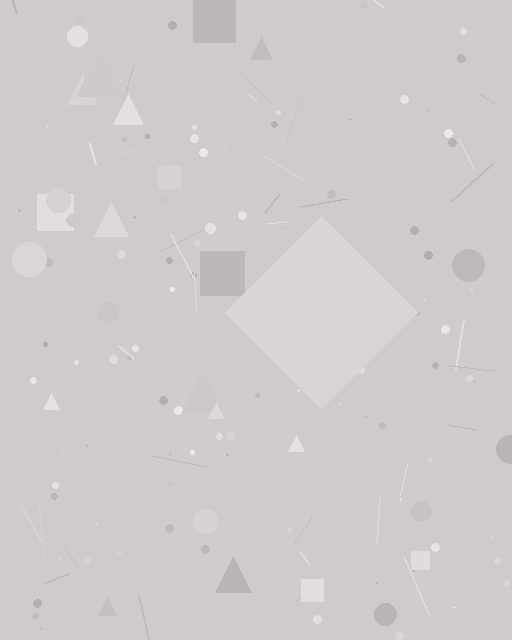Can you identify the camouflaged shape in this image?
The camouflaged shape is a diamond.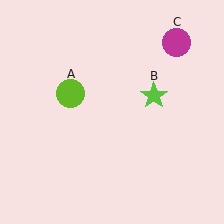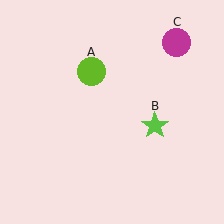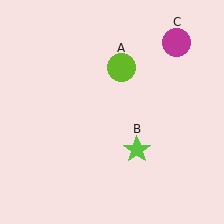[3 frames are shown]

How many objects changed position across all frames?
2 objects changed position: lime circle (object A), lime star (object B).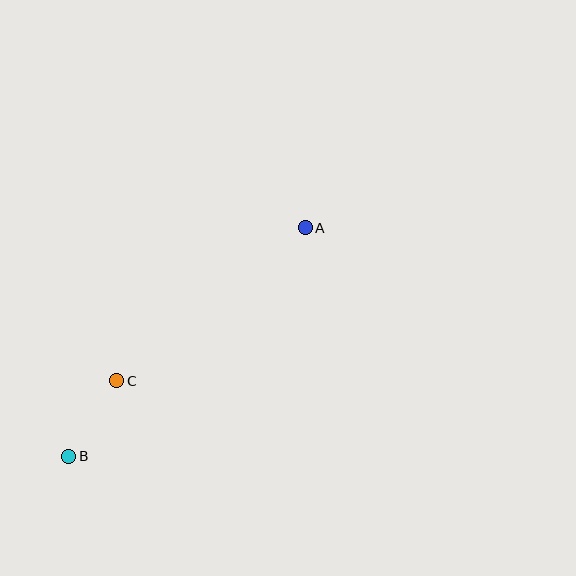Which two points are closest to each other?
Points B and C are closest to each other.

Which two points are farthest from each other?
Points A and B are farthest from each other.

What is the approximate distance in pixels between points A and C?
The distance between A and C is approximately 243 pixels.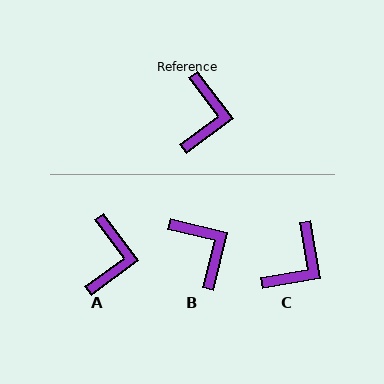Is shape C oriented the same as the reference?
No, it is off by about 27 degrees.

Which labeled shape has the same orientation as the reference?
A.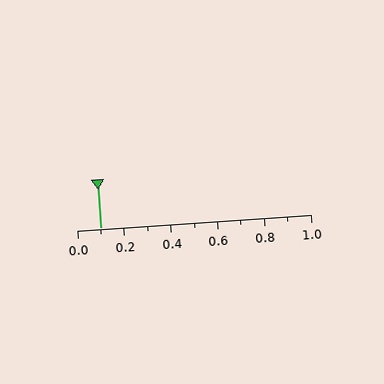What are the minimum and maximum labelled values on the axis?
The axis runs from 0.0 to 1.0.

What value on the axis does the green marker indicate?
The marker indicates approximately 0.1.